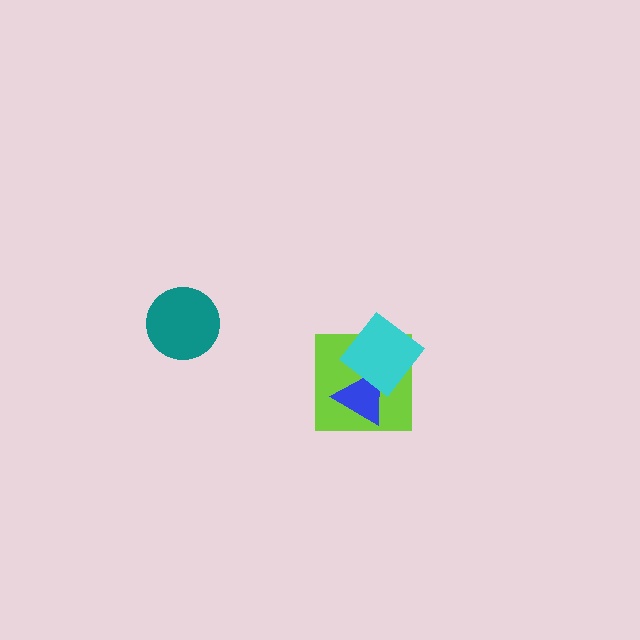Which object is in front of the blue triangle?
The cyan diamond is in front of the blue triangle.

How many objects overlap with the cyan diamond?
2 objects overlap with the cyan diamond.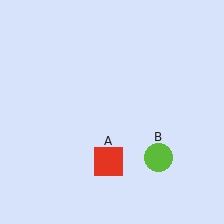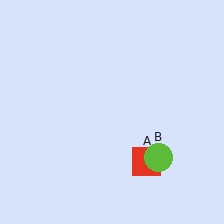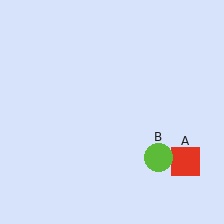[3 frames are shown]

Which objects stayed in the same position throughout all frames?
Lime circle (object B) remained stationary.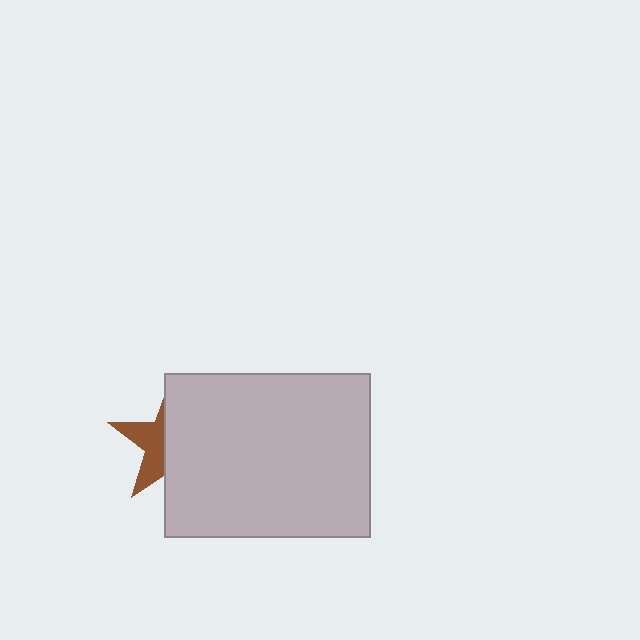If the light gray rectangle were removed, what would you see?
You would see the complete brown star.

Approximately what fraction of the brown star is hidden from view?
Roughly 62% of the brown star is hidden behind the light gray rectangle.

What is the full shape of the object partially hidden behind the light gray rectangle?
The partially hidden object is a brown star.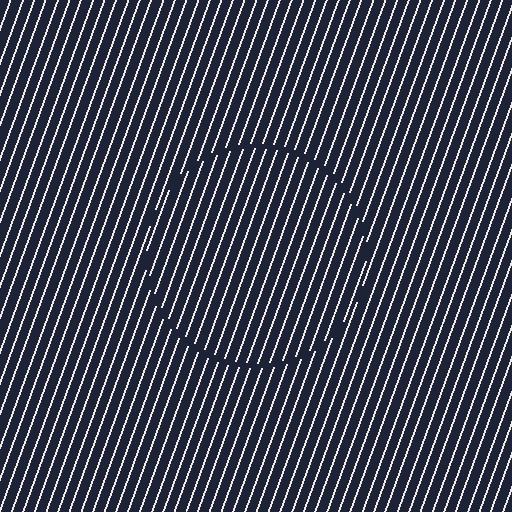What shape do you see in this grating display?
An illusory circle. The interior of the shape contains the same grating, shifted by half a period — the contour is defined by the phase discontinuity where line-ends from the inner and outer gratings abut.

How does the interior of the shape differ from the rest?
The interior of the shape contains the same grating, shifted by half a period — the contour is defined by the phase discontinuity where line-ends from the inner and outer gratings abut.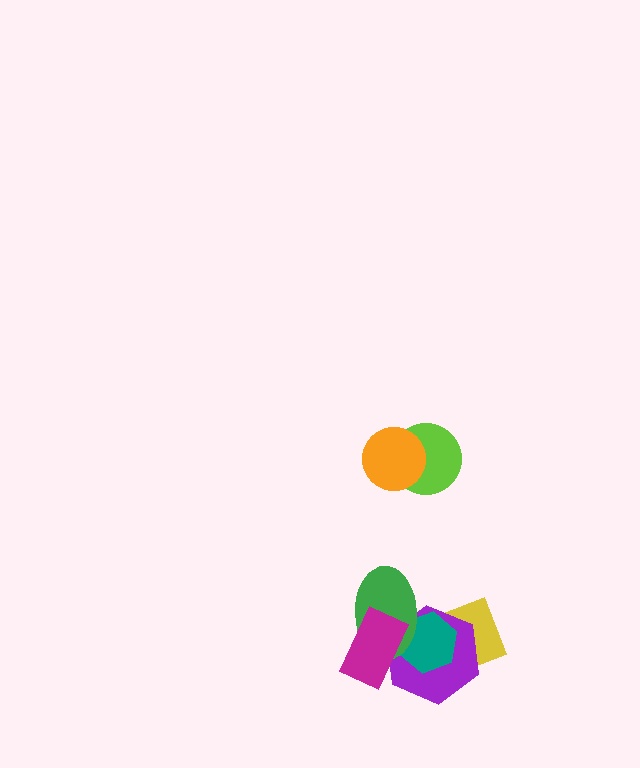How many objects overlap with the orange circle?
1 object overlaps with the orange circle.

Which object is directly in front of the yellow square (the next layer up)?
The purple hexagon is directly in front of the yellow square.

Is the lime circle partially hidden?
Yes, it is partially covered by another shape.